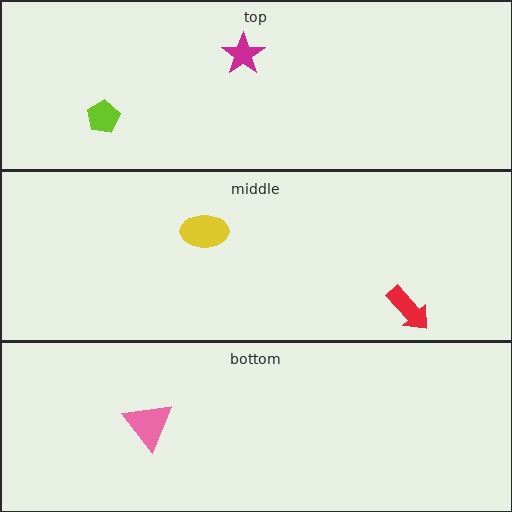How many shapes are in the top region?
2.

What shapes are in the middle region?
The yellow ellipse, the red arrow.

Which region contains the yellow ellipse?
The middle region.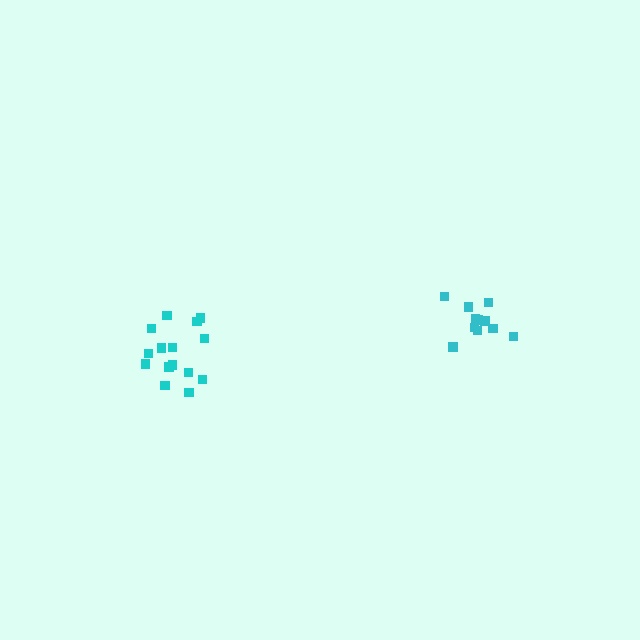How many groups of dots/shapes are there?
There are 2 groups.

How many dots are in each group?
Group 1: 12 dots, Group 2: 15 dots (27 total).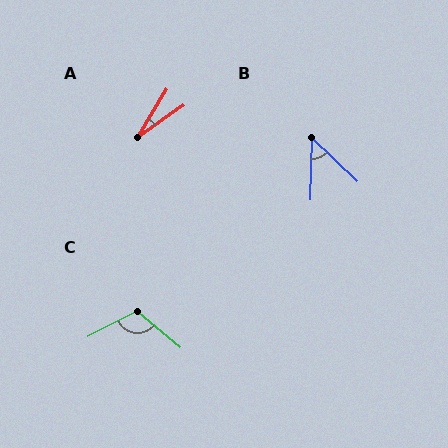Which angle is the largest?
C, at approximately 112 degrees.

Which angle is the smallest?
A, at approximately 23 degrees.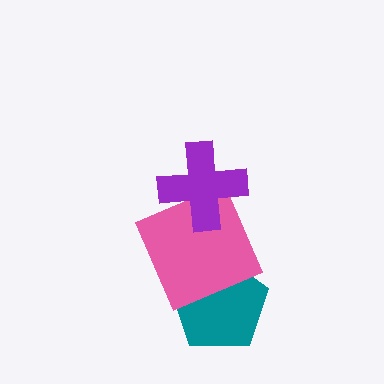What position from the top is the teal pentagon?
The teal pentagon is 3rd from the top.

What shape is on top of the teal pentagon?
The pink square is on top of the teal pentagon.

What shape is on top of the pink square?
The purple cross is on top of the pink square.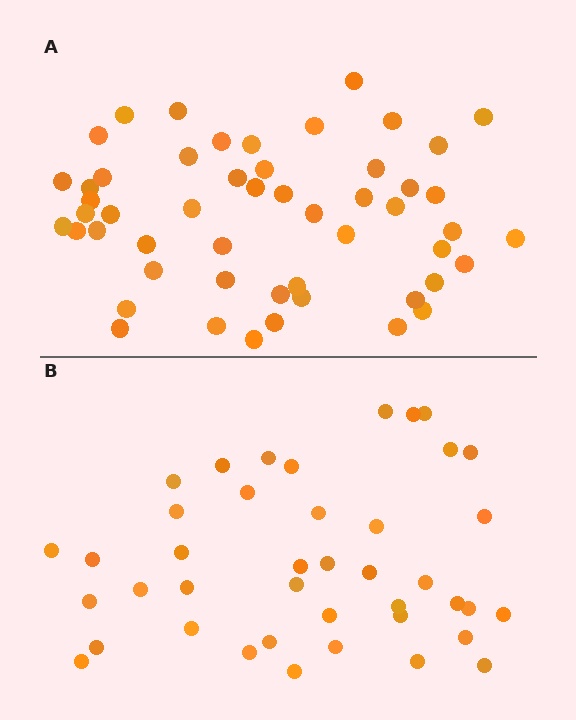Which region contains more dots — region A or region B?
Region A (the top region) has more dots.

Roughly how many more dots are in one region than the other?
Region A has roughly 12 or so more dots than region B.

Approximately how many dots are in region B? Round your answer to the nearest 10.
About 40 dots. (The exact count is 41, which rounds to 40.)